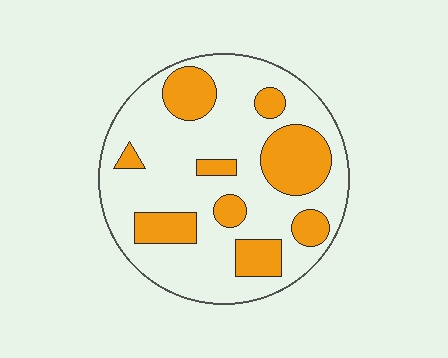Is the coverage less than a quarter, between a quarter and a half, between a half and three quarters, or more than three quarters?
Between a quarter and a half.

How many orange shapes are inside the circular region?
9.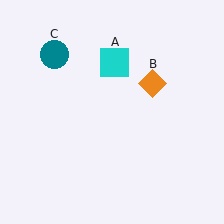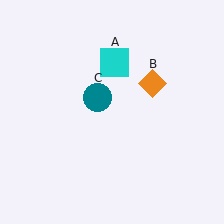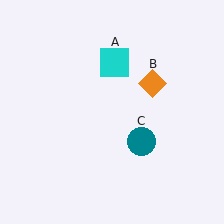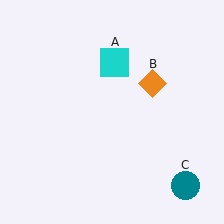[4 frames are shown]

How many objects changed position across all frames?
1 object changed position: teal circle (object C).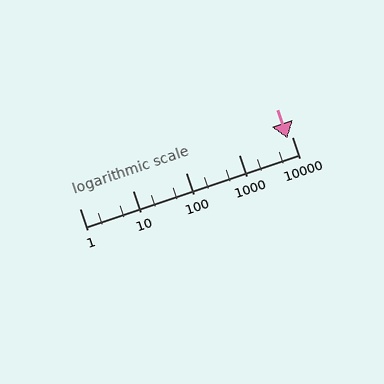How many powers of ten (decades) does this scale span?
The scale spans 4 decades, from 1 to 10000.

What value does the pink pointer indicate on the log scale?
The pointer indicates approximately 8300.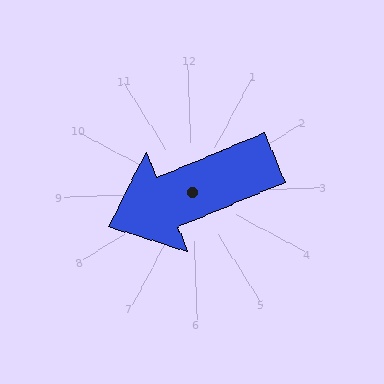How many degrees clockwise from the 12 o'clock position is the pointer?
Approximately 250 degrees.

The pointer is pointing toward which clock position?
Roughly 8 o'clock.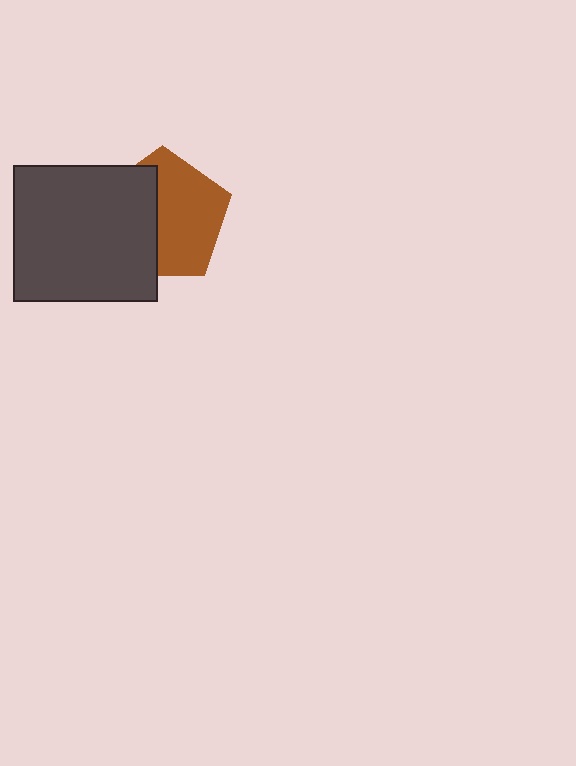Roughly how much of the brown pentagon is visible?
About half of it is visible (roughly 57%).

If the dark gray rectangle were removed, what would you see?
You would see the complete brown pentagon.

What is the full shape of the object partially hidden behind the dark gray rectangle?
The partially hidden object is a brown pentagon.